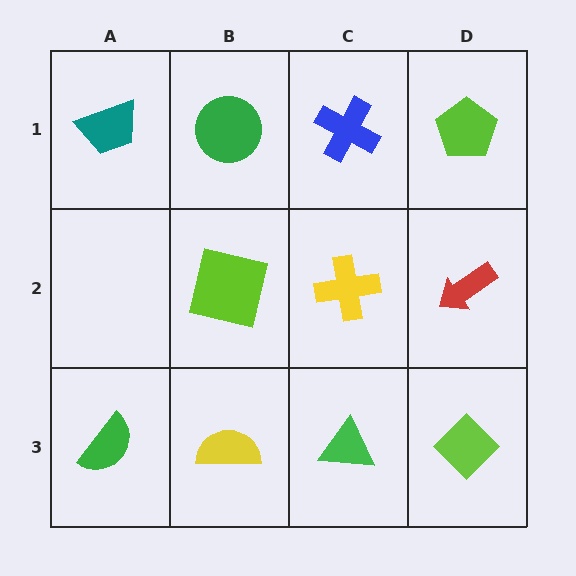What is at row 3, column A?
A green semicircle.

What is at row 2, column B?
A lime square.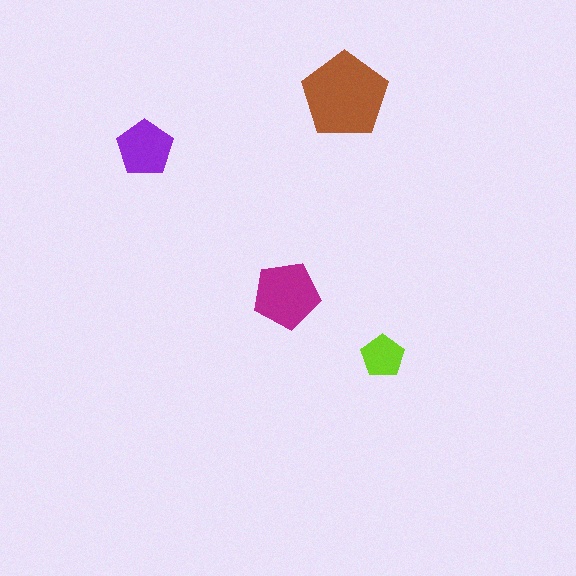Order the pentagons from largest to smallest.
the brown one, the magenta one, the purple one, the lime one.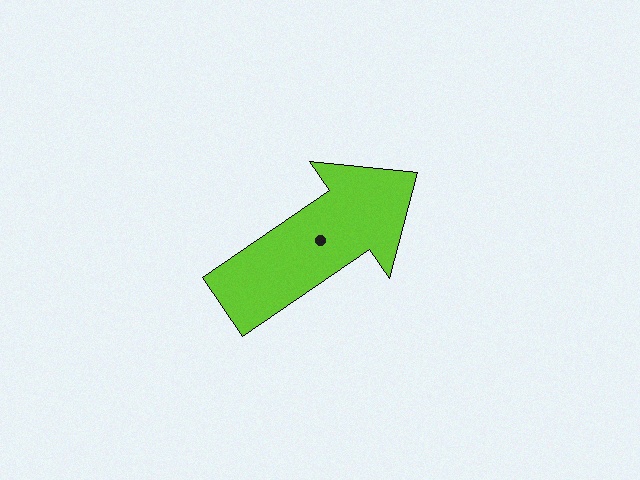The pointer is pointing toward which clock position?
Roughly 2 o'clock.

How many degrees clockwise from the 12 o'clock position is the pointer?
Approximately 56 degrees.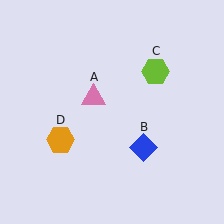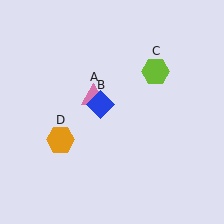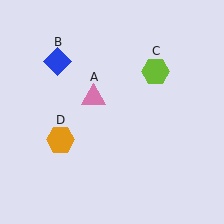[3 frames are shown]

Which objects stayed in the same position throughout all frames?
Pink triangle (object A) and lime hexagon (object C) and orange hexagon (object D) remained stationary.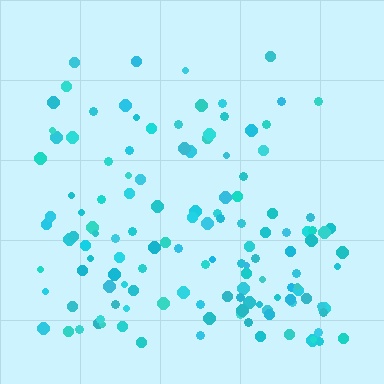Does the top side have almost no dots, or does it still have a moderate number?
Still a moderate number, just noticeably fewer than the bottom.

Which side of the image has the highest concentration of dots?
The bottom.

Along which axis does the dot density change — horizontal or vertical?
Vertical.